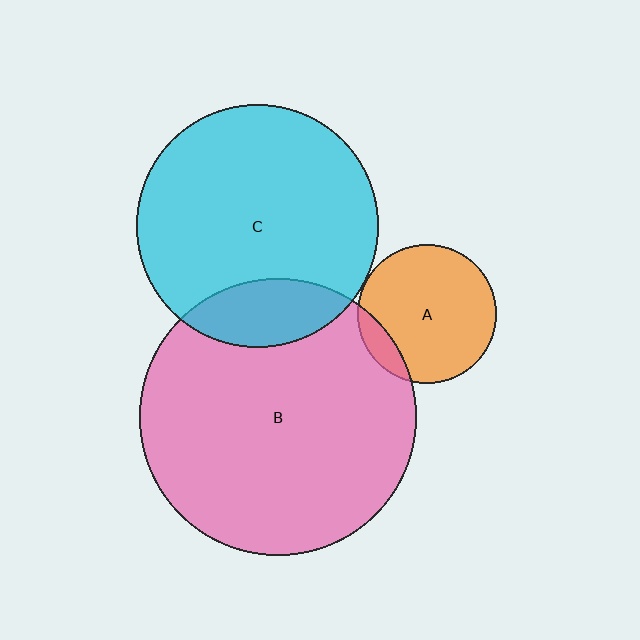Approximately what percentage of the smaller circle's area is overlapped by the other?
Approximately 10%.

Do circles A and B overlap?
Yes.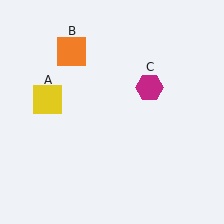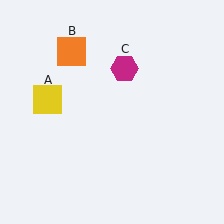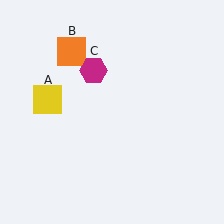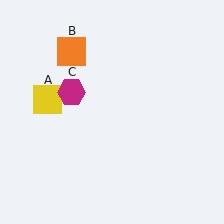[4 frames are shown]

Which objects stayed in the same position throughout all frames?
Yellow square (object A) and orange square (object B) remained stationary.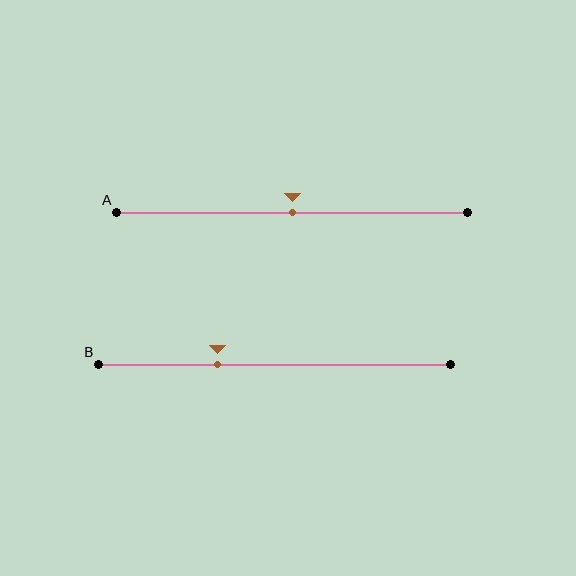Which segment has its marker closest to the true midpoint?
Segment A has its marker closest to the true midpoint.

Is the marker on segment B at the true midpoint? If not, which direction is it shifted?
No, the marker on segment B is shifted to the left by about 16% of the segment length.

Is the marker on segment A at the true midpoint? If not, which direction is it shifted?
Yes, the marker on segment A is at the true midpoint.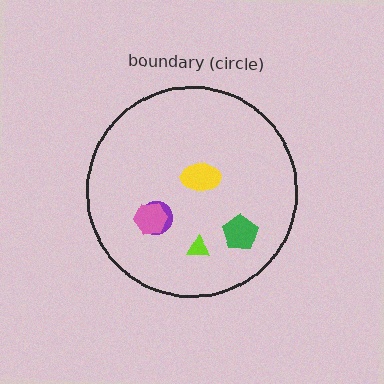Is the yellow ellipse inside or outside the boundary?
Inside.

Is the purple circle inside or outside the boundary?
Inside.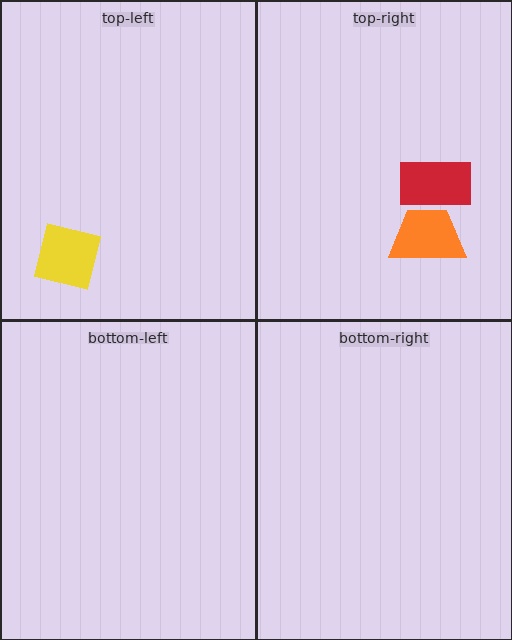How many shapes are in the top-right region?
2.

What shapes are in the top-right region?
The red rectangle, the orange trapezoid.